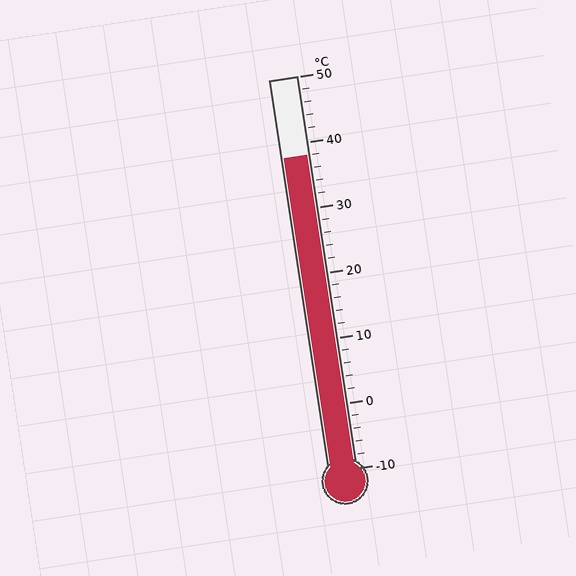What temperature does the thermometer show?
The thermometer shows approximately 38°C.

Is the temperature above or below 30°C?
The temperature is above 30°C.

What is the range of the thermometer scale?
The thermometer scale ranges from -10°C to 50°C.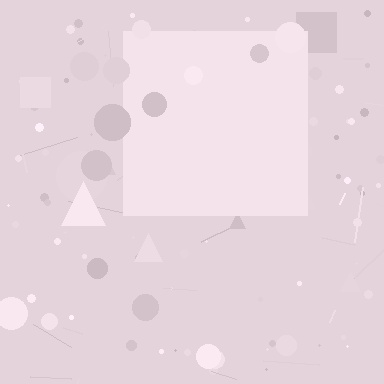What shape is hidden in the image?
A square is hidden in the image.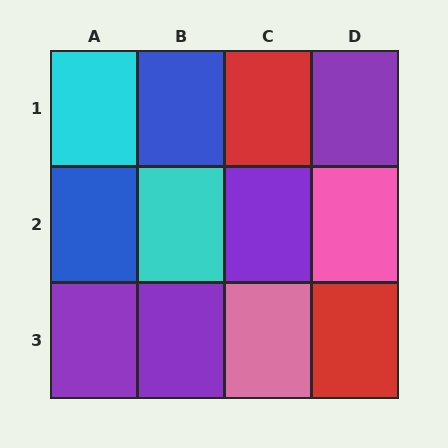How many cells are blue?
2 cells are blue.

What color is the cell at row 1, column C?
Red.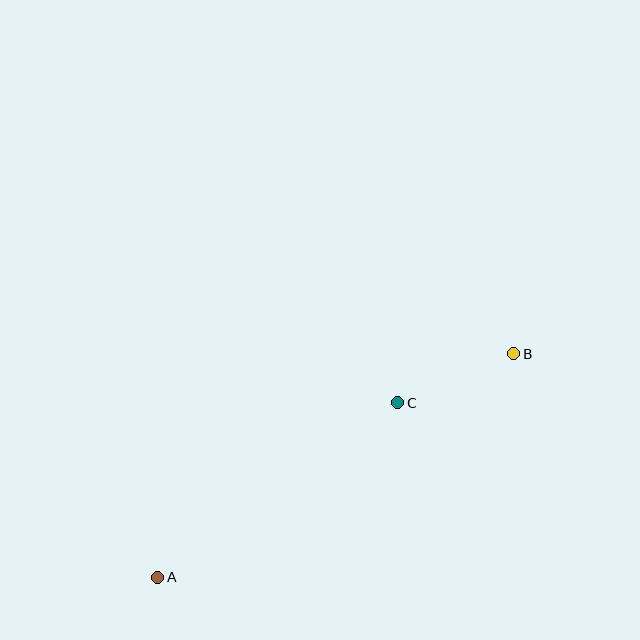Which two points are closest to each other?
Points B and C are closest to each other.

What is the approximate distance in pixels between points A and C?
The distance between A and C is approximately 297 pixels.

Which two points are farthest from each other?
Points A and B are farthest from each other.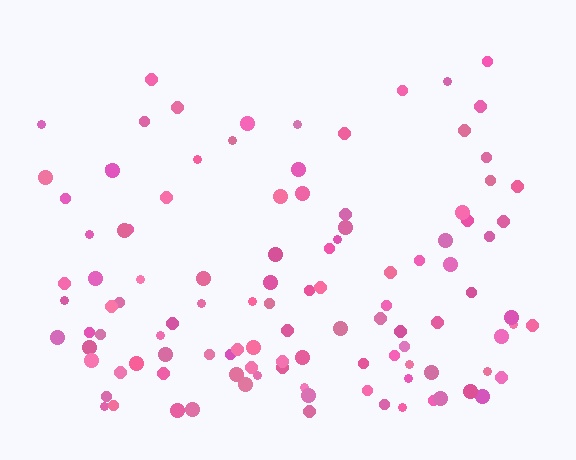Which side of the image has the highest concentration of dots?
The bottom.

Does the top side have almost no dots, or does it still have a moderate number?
Still a moderate number, just noticeably fewer than the bottom.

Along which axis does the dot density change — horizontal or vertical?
Vertical.